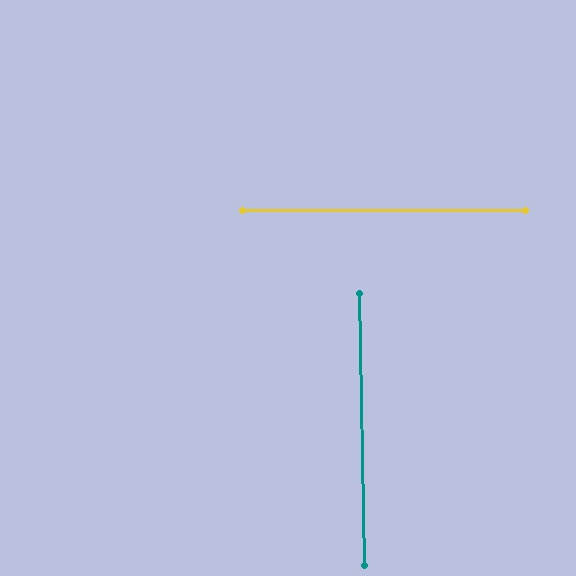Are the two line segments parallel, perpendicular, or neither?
Perpendicular — they meet at approximately 89°.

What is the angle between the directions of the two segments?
Approximately 89 degrees.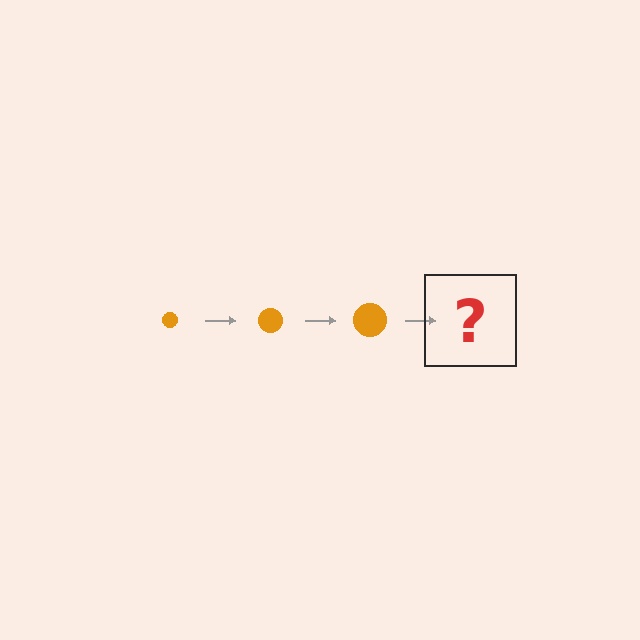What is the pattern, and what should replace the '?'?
The pattern is that the circle gets progressively larger each step. The '?' should be an orange circle, larger than the previous one.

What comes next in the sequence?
The next element should be an orange circle, larger than the previous one.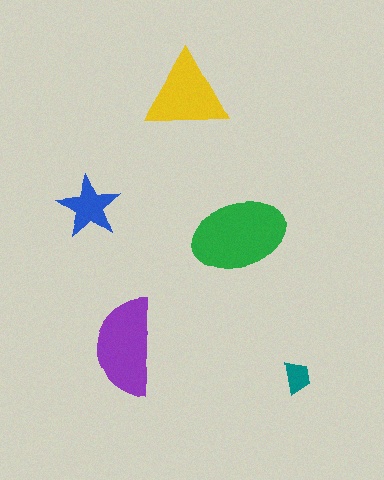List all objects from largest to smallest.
The green ellipse, the purple semicircle, the yellow triangle, the blue star, the teal trapezoid.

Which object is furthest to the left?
The blue star is leftmost.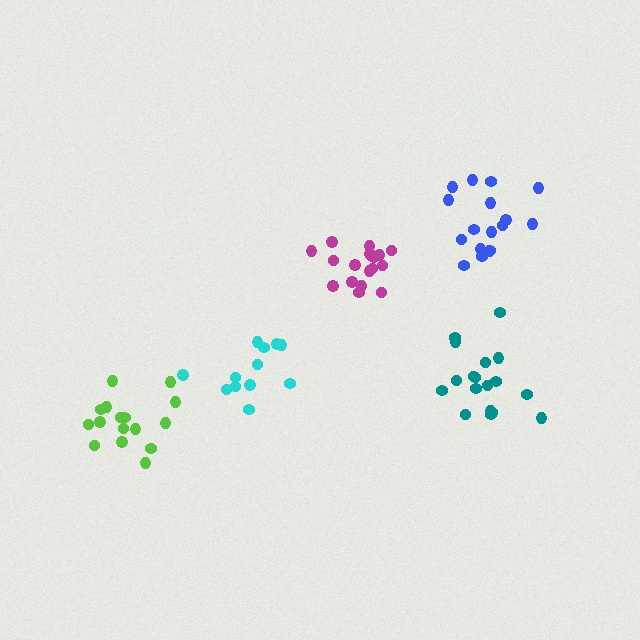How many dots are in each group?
Group 1: 12 dots, Group 2: 18 dots, Group 3: 16 dots, Group 4: 17 dots, Group 5: 18 dots (81 total).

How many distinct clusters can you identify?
There are 5 distinct clusters.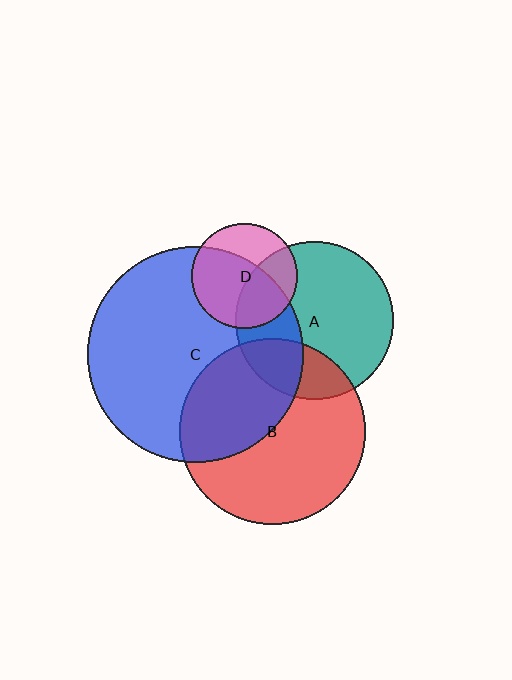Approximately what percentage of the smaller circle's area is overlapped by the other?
Approximately 40%.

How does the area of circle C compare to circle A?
Approximately 1.9 times.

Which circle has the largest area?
Circle C (blue).